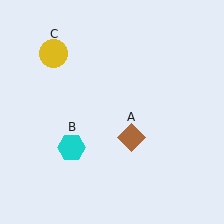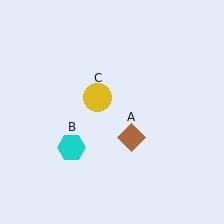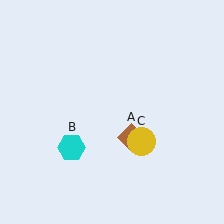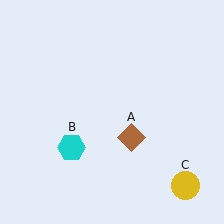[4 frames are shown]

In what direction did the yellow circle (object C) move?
The yellow circle (object C) moved down and to the right.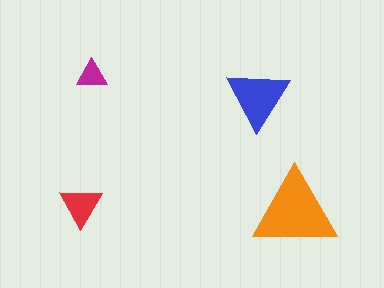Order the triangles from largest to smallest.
the orange one, the blue one, the red one, the magenta one.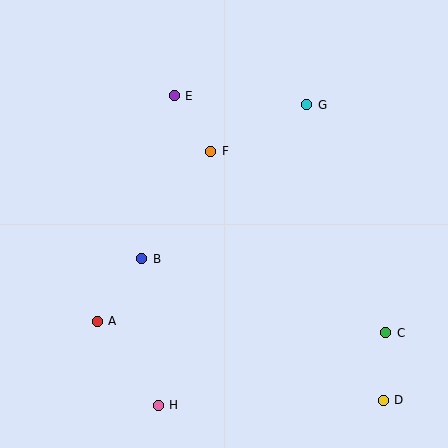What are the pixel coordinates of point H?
Point H is at (158, 405).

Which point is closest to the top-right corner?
Point G is closest to the top-right corner.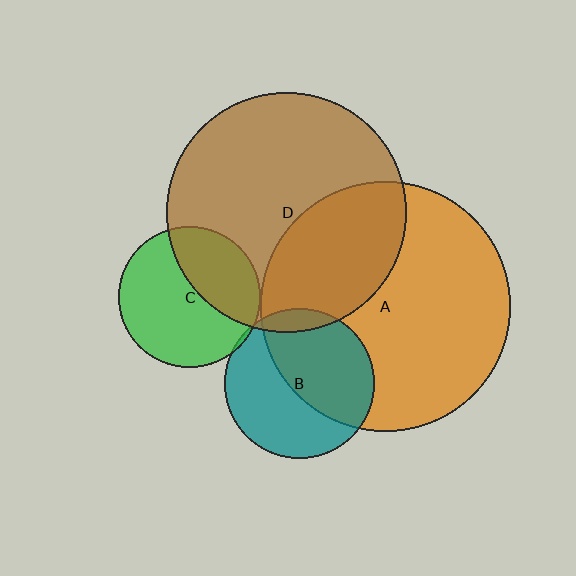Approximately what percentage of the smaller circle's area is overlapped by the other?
Approximately 10%.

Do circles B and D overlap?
Yes.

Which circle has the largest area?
Circle A (orange).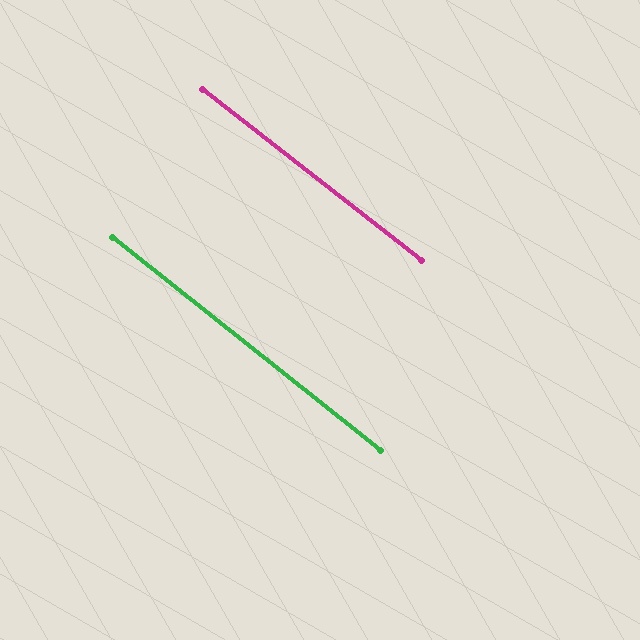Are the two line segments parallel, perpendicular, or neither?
Parallel — their directions differ by only 0.5°.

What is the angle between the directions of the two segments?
Approximately 0 degrees.